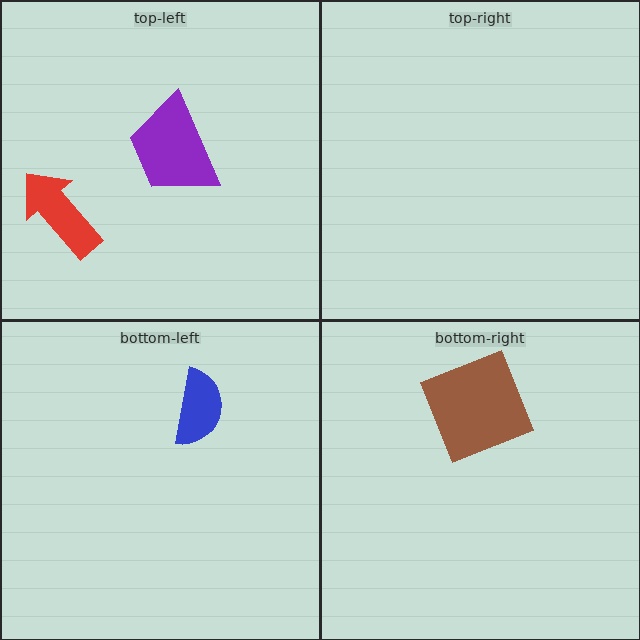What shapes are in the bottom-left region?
The blue semicircle.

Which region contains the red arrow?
The top-left region.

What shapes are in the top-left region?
The purple trapezoid, the red arrow.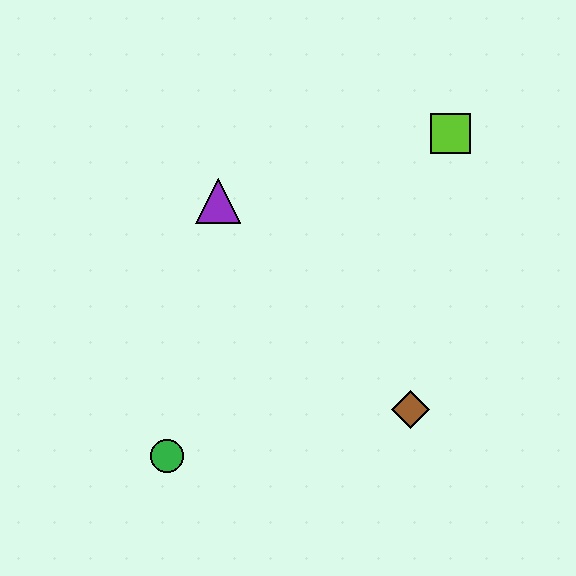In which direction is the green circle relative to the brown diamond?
The green circle is to the left of the brown diamond.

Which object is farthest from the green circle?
The lime square is farthest from the green circle.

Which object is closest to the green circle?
The brown diamond is closest to the green circle.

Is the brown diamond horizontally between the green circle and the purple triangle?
No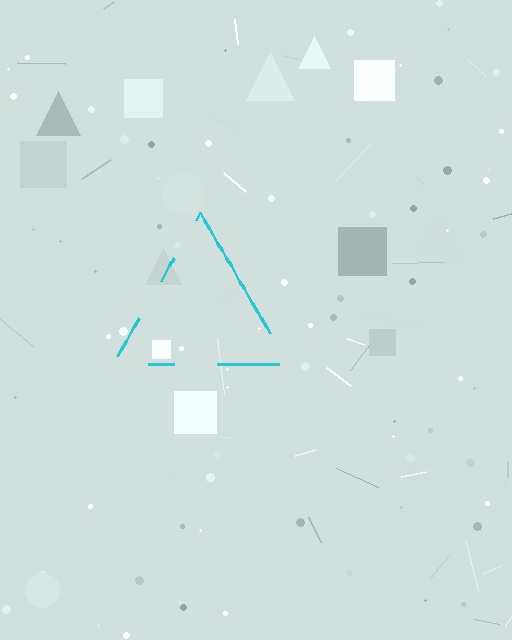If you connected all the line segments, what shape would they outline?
They would outline a triangle.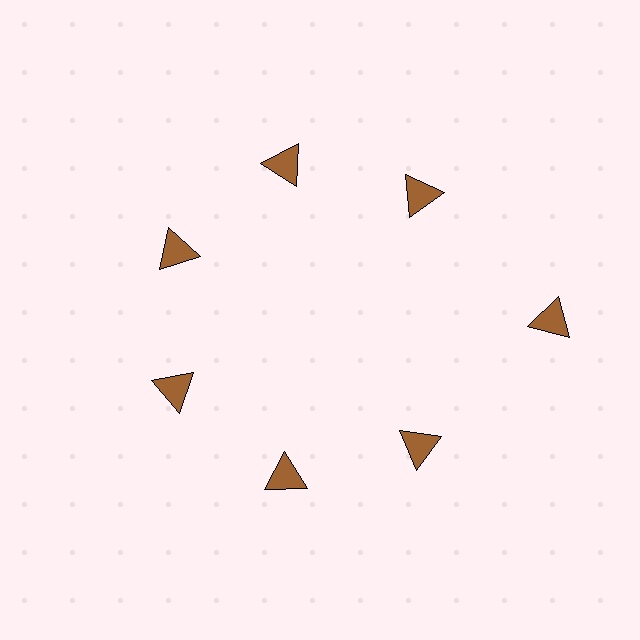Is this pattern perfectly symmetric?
No. The 7 brown triangles are arranged in a ring, but one element near the 3 o'clock position is pushed outward from the center, breaking the 7-fold rotational symmetry.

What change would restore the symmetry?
The symmetry would be restored by moving it inward, back onto the ring so that all 7 triangles sit at equal angles and equal distance from the center.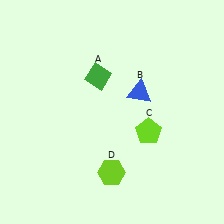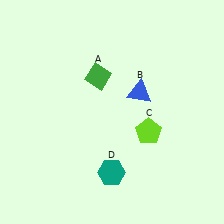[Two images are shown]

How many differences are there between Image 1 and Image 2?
There is 1 difference between the two images.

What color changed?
The hexagon (D) changed from lime in Image 1 to teal in Image 2.